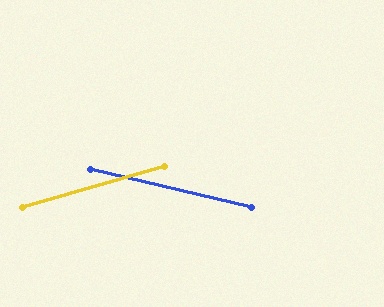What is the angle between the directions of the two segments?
Approximately 29 degrees.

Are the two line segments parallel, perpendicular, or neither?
Neither parallel nor perpendicular — they differ by about 29°.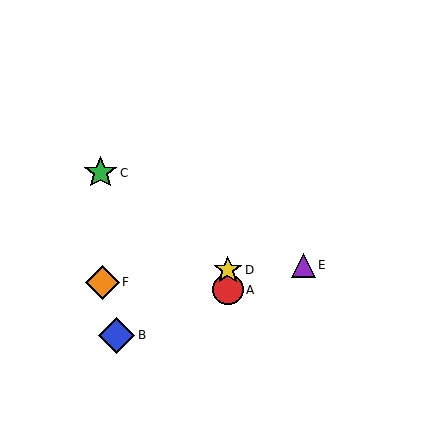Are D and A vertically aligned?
Yes, both are at x≈228.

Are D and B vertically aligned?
No, D is at x≈228 and B is at x≈117.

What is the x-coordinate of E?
Object E is at x≈304.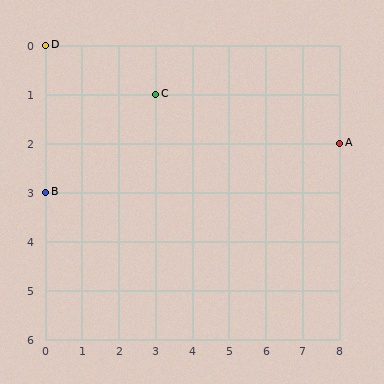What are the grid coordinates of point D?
Point D is at grid coordinates (0, 0).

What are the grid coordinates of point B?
Point B is at grid coordinates (0, 3).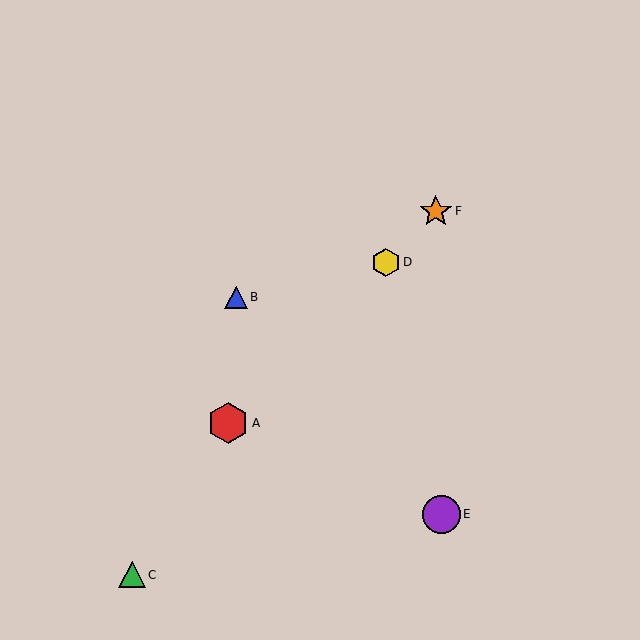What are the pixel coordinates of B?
Object B is at (236, 297).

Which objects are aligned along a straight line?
Objects A, D, F are aligned along a straight line.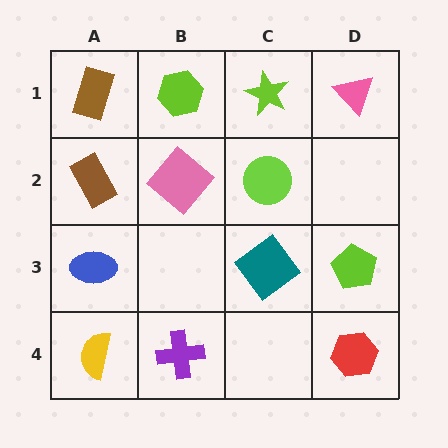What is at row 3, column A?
A blue ellipse.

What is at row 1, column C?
A lime star.